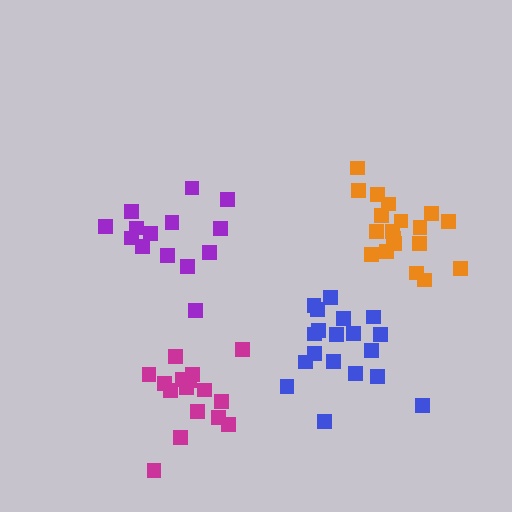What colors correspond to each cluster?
The clusters are colored: orange, blue, purple, magenta.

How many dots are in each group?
Group 1: 19 dots, Group 2: 19 dots, Group 3: 14 dots, Group 4: 16 dots (68 total).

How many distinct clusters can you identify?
There are 4 distinct clusters.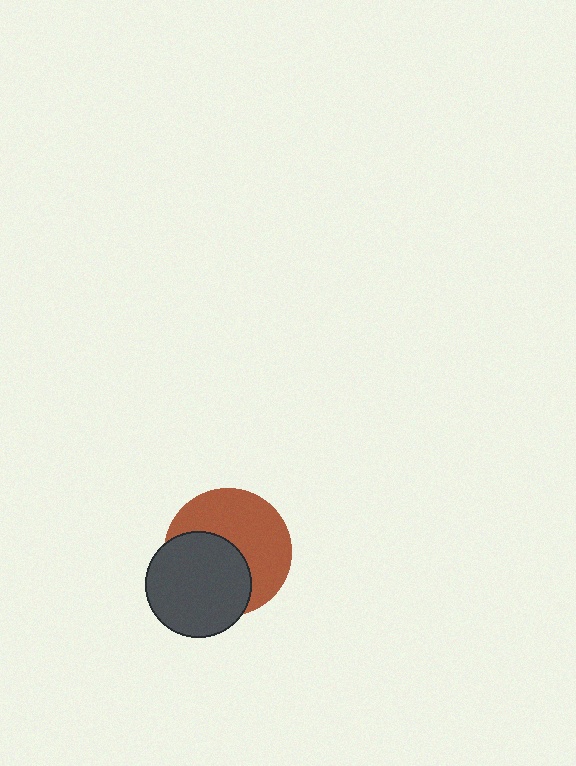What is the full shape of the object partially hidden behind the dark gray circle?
The partially hidden object is a brown circle.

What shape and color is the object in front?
The object in front is a dark gray circle.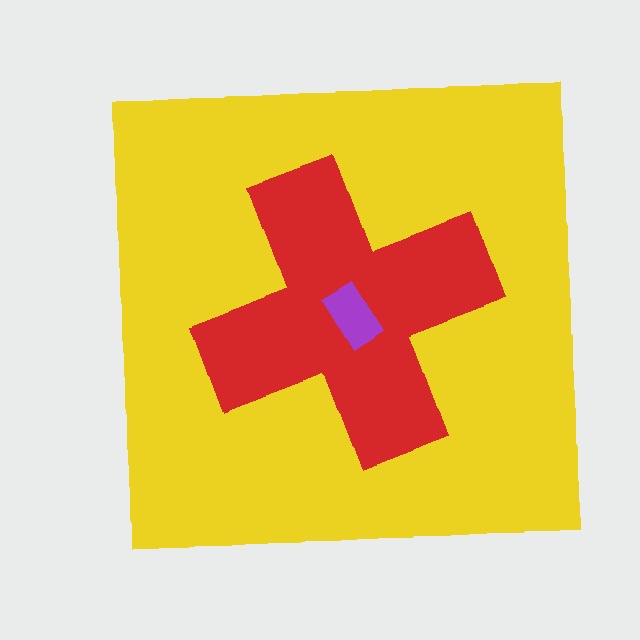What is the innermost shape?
The purple rectangle.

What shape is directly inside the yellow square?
The red cross.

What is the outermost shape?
The yellow square.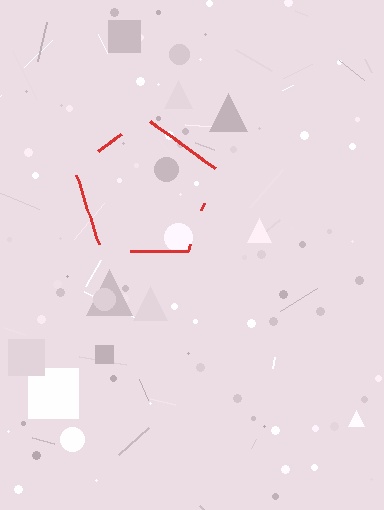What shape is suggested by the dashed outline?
The dashed outline suggests a pentagon.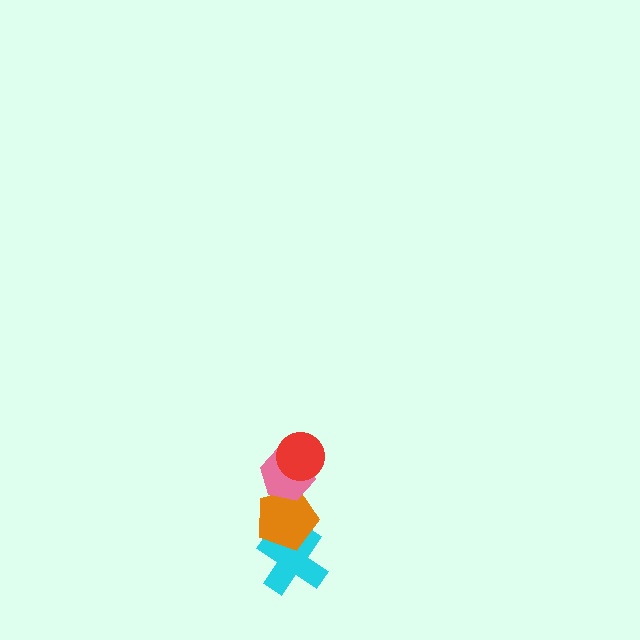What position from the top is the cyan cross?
The cyan cross is 4th from the top.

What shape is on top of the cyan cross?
The orange pentagon is on top of the cyan cross.